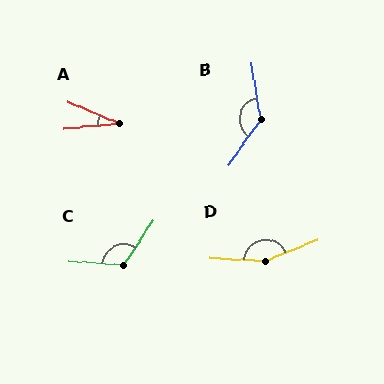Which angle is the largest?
D, at approximately 156 degrees.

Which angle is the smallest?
A, at approximately 28 degrees.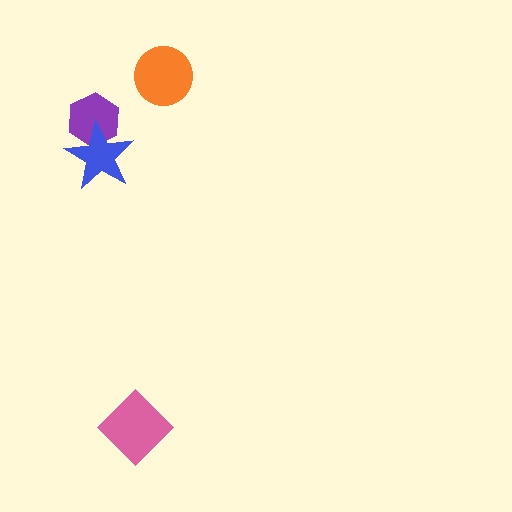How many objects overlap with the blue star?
1 object overlaps with the blue star.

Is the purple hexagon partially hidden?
Yes, it is partially covered by another shape.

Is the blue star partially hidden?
No, no other shape covers it.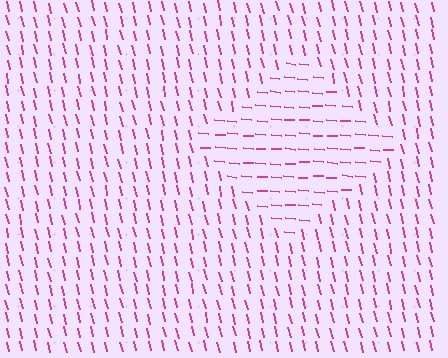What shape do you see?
I see a diamond.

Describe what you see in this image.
The image is filled with small magenta line segments. A diamond region in the image has lines oriented differently from the surrounding lines, creating a visible texture boundary.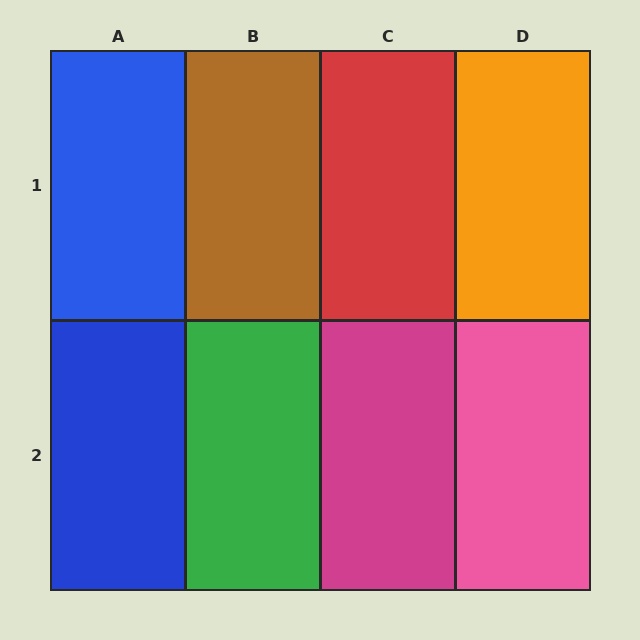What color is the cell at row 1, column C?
Red.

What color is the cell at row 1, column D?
Orange.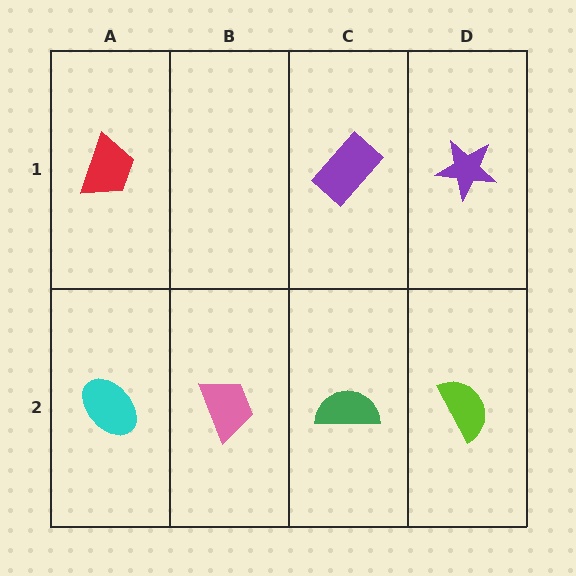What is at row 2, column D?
A lime semicircle.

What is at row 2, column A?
A cyan ellipse.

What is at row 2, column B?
A pink trapezoid.